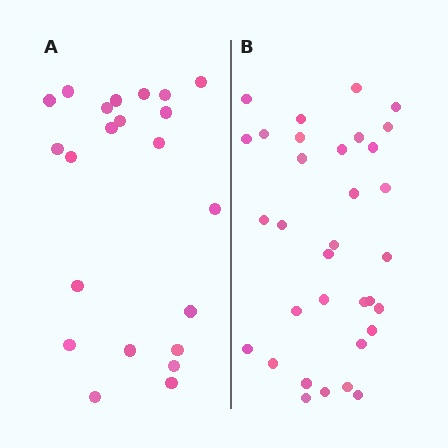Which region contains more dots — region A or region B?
Region B (the right region) has more dots.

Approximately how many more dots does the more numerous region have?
Region B has roughly 12 or so more dots than region A.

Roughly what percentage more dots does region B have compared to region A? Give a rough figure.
About 50% more.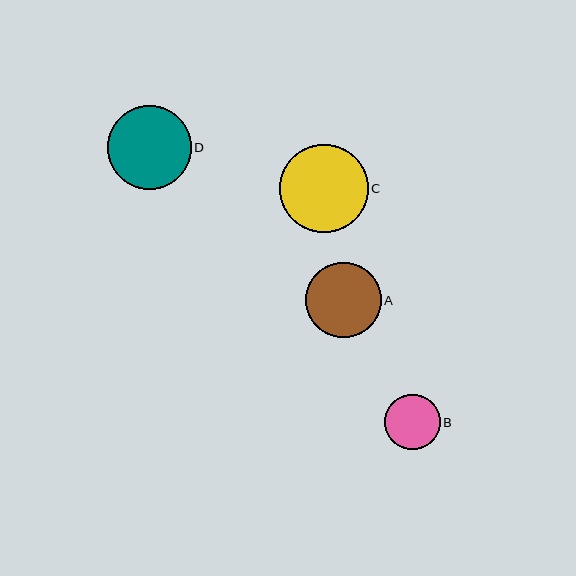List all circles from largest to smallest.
From largest to smallest: C, D, A, B.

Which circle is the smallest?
Circle B is the smallest with a size of approximately 56 pixels.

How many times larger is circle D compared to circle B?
Circle D is approximately 1.5 times the size of circle B.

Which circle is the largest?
Circle C is the largest with a size of approximately 88 pixels.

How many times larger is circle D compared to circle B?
Circle D is approximately 1.5 times the size of circle B.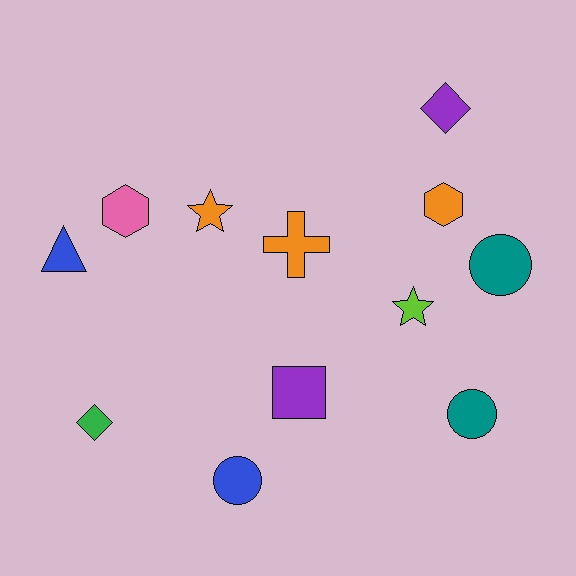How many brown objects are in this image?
There are no brown objects.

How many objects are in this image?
There are 12 objects.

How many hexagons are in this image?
There are 2 hexagons.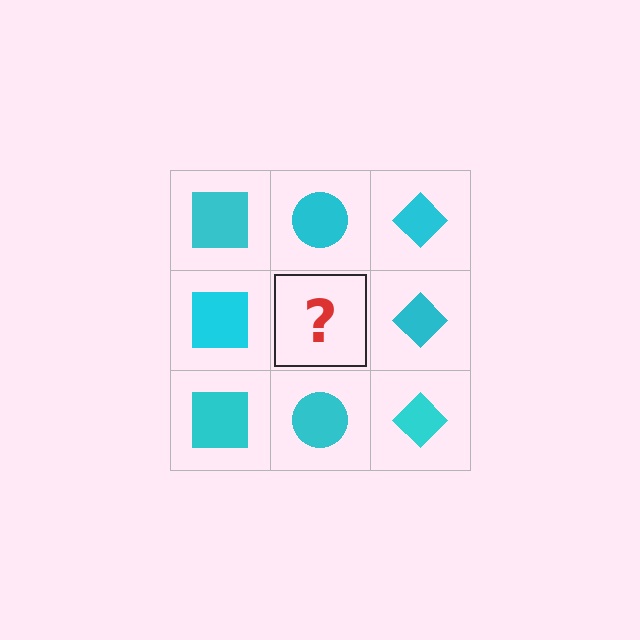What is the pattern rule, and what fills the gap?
The rule is that each column has a consistent shape. The gap should be filled with a cyan circle.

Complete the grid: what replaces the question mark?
The question mark should be replaced with a cyan circle.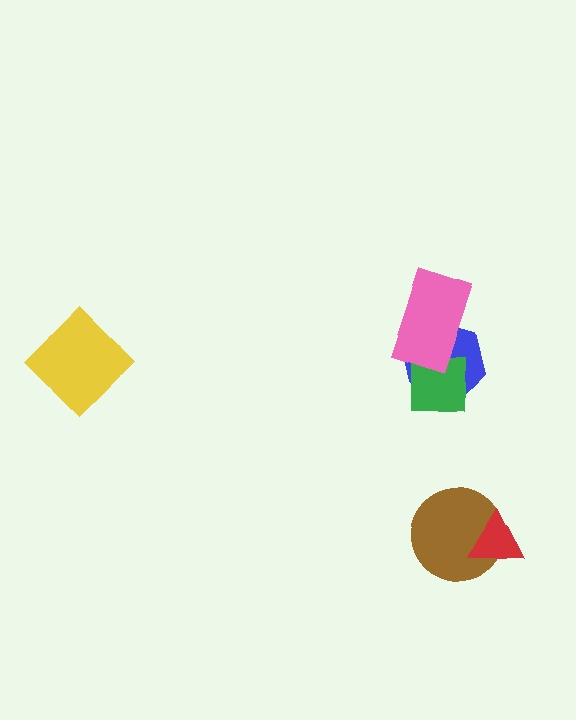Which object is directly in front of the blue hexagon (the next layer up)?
The green square is directly in front of the blue hexagon.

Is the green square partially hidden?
Yes, it is partially covered by another shape.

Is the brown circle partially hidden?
Yes, it is partially covered by another shape.